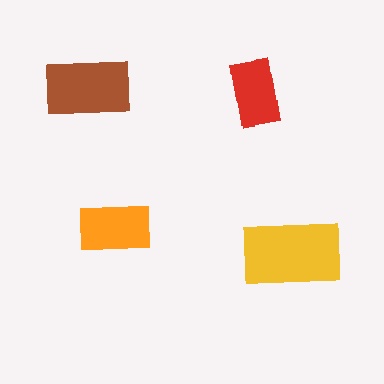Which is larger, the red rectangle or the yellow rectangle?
The yellow one.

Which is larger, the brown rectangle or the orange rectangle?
The brown one.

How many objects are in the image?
There are 4 objects in the image.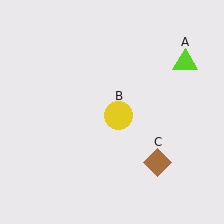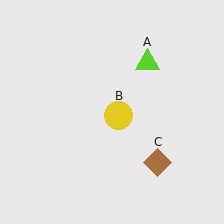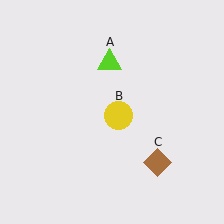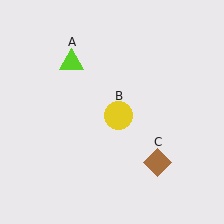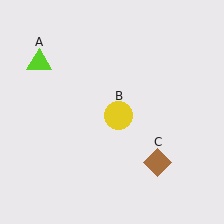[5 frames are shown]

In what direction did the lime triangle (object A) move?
The lime triangle (object A) moved left.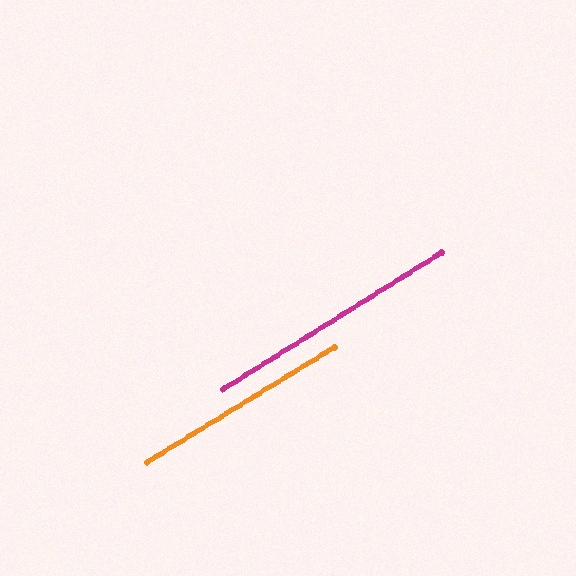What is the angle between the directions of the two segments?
Approximately 1 degree.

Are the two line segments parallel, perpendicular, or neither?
Parallel — their directions differ by only 0.5°.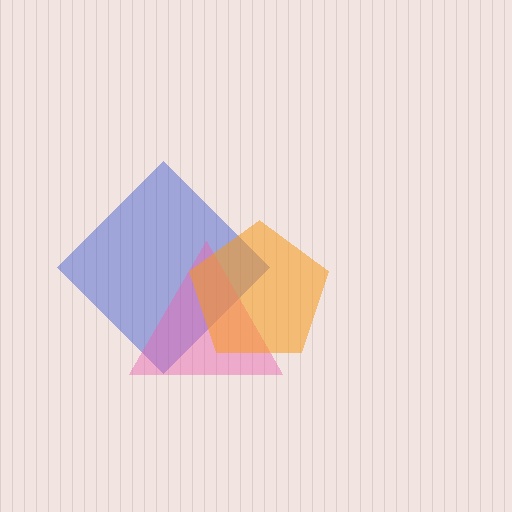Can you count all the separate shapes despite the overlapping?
Yes, there are 3 separate shapes.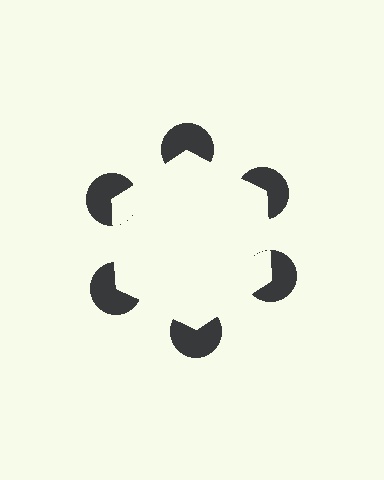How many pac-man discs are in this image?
There are 6 — one at each vertex of the illusory hexagon.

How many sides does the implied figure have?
6 sides.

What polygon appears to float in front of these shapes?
An illusory hexagon — its edges are inferred from the aligned wedge cuts in the pac-man discs, not physically drawn.